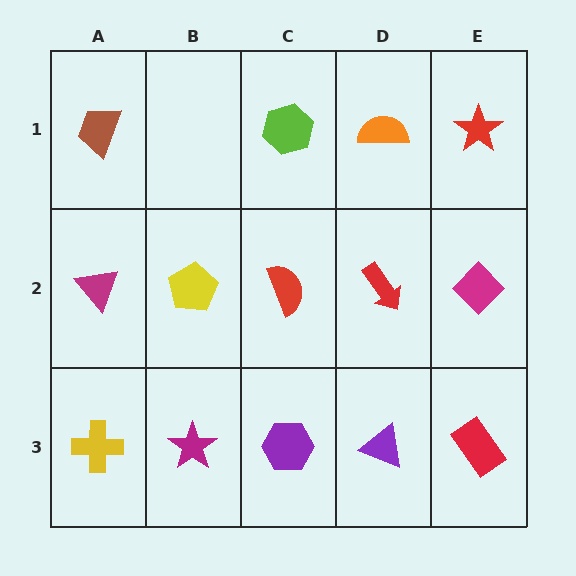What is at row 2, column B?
A yellow pentagon.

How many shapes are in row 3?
5 shapes.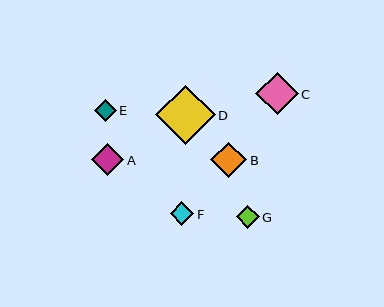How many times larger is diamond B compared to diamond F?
Diamond B is approximately 1.5 times the size of diamond F.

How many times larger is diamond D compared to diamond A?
Diamond D is approximately 1.8 times the size of diamond A.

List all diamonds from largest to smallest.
From largest to smallest: D, C, B, A, G, F, E.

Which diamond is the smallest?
Diamond E is the smallest with a size of approximately 22 pixels.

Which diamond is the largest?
Diamond D is the largest with a size of approximately 59 pixels.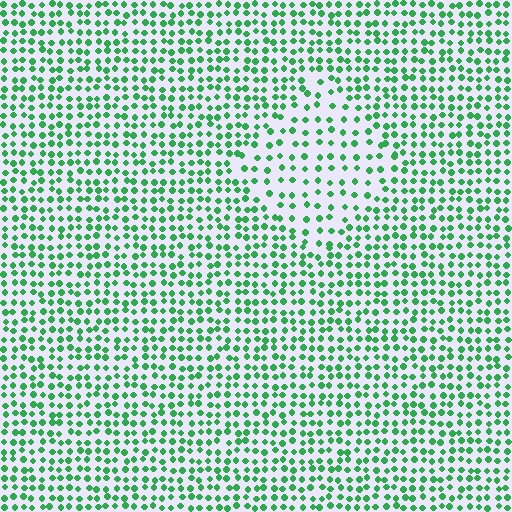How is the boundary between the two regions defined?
The boundary is defined by a change in element density (approximately 1.8x ratio). All elements are the same color, size, and shape.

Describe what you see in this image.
The image contains small green elements arranged at two different densities. A diamond-shaped region is visible where the elements are less densely packed than the surrounding area.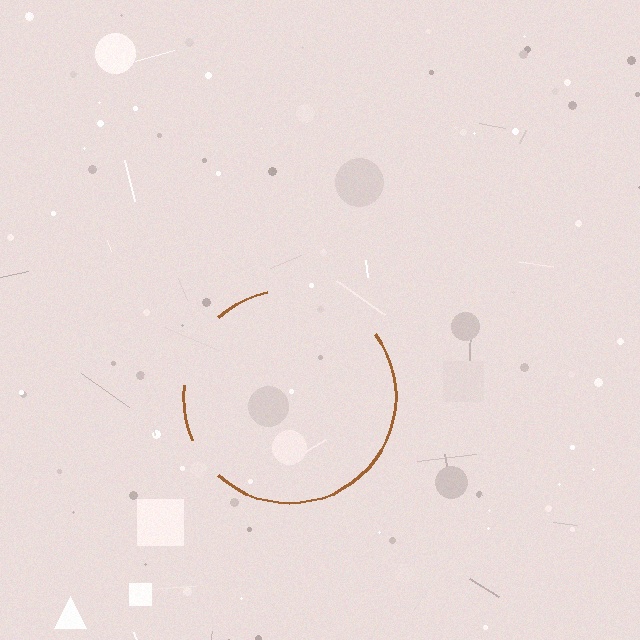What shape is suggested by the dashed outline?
The dashed outline suggests a circle.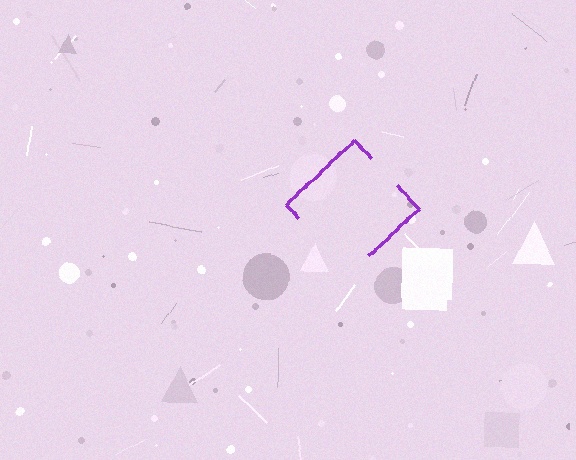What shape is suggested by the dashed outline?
The dashed outline suggests a diamond.